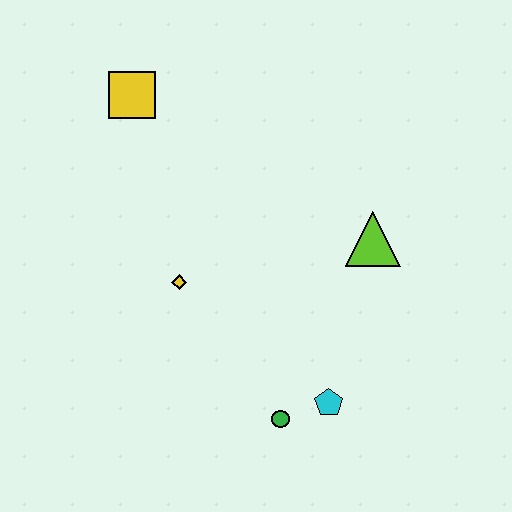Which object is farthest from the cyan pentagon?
The yellow square is farthest from the cyan pentagon.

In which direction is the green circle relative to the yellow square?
The green circle is below the yellow square.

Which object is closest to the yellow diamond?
The green circle is closest to the yellow diamond.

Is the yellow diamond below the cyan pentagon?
No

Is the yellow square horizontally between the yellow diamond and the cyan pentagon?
No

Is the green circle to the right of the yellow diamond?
Yes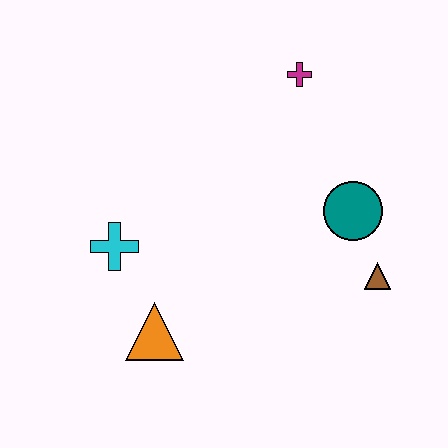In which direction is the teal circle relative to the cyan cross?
The teal circle is to the right of the cyan cross.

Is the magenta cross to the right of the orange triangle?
Yes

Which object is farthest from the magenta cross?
The orange triangle is farthest from the magenta cross.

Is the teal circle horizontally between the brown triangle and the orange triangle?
Yes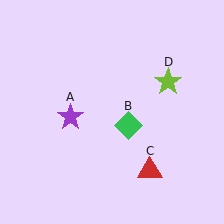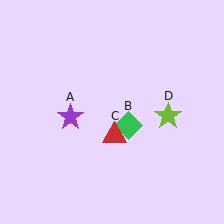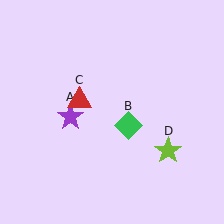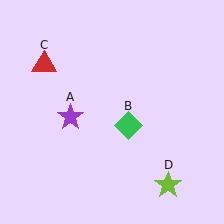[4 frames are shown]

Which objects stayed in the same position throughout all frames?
Purple star (object A) and green diamond (object B) remained stationary.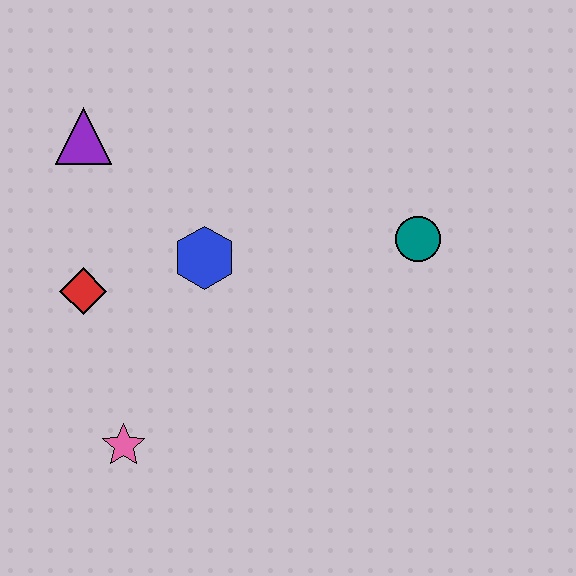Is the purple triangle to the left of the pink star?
Yes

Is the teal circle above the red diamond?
Yes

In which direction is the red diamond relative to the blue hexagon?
The red diamond is to the left of the blue hexagon.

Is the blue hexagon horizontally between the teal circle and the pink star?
Yes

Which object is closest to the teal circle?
The blue hexagon is closest to the teal circle.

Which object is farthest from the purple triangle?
The teal circle is farthest from the purple triangle.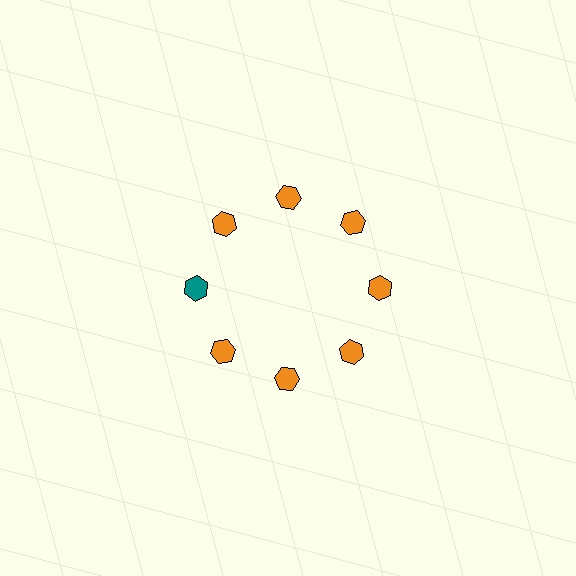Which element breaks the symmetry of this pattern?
The teal hexagon at roughly the 9 o'clock position breaks the symmetry. All other shapes are orange hexagons.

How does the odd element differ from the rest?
It has a different color: teal instead of orange.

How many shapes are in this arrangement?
There are 8 shapes arranged in a ring pattern.